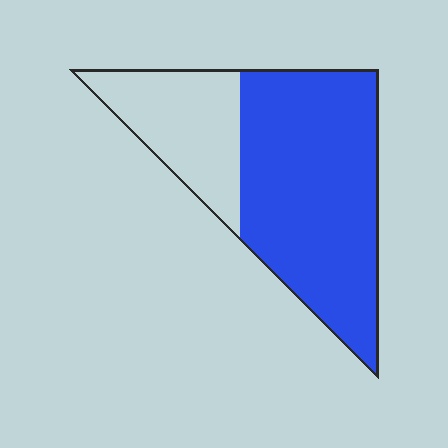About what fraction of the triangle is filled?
About two thirds (2/3).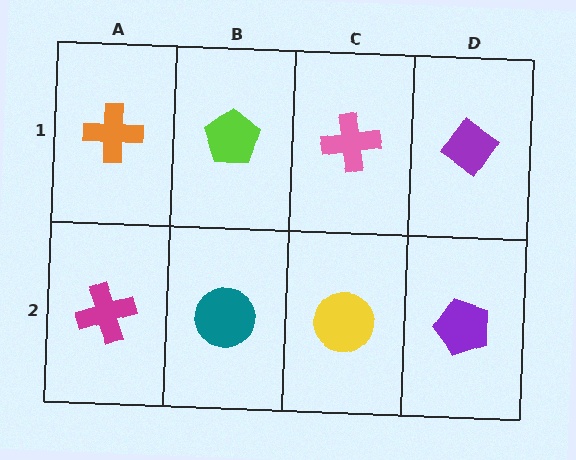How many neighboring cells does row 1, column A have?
2.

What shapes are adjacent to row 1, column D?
A purple pentagon (row 2, column D), a pink cross (row 1, column C).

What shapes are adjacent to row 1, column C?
A yellow circle (row 2, column C), a lime pentagon (row 1, column B), a purple diamond (row 1, column D).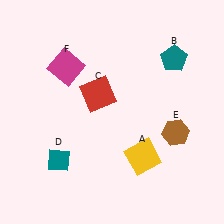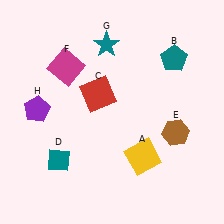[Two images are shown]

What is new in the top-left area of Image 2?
A purple pentagon (H) was added in the top-left area of Image 2.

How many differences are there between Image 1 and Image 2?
There are 2 differences between the two images.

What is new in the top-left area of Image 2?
A teal star (G) was added in the top-left area of Image 2.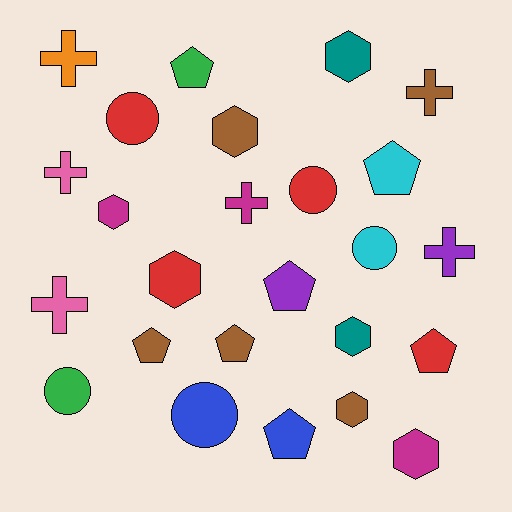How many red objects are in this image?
There are 4 red objects.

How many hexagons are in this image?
There are 7 hexagons.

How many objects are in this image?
There are 25 objects.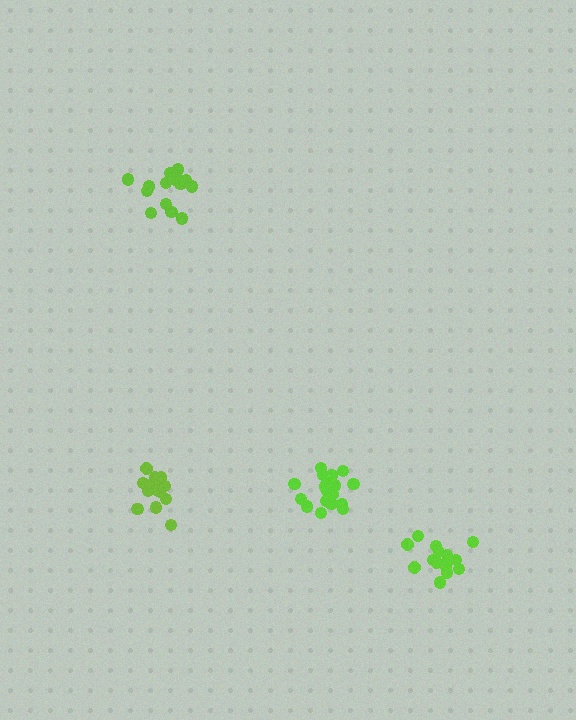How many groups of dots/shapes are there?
There are 4 groups.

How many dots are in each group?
Group 1: 17 dots, Group 2: 16 dots, Group 3: 19 dots, Group 4: 15 dots (67 total).